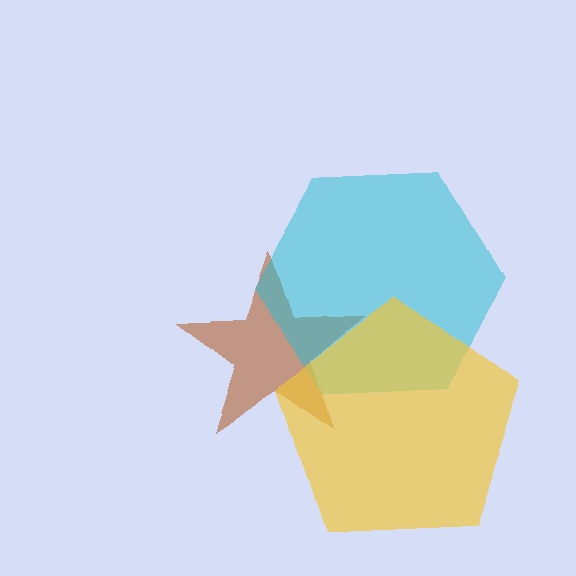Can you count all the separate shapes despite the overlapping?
Yes, there are 3 separate shapes.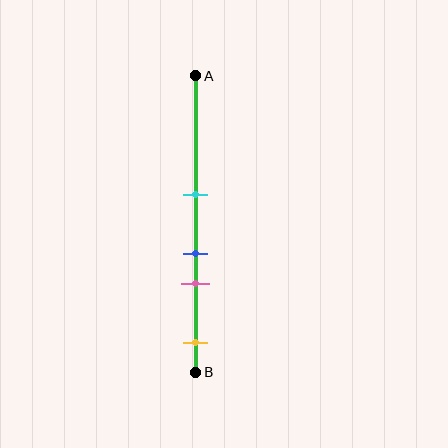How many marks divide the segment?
There are 4 marks dividing the segment.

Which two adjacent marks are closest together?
The blue and pink marks are the closest adjacent pair.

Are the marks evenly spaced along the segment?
No, the marks are not evenly spaced.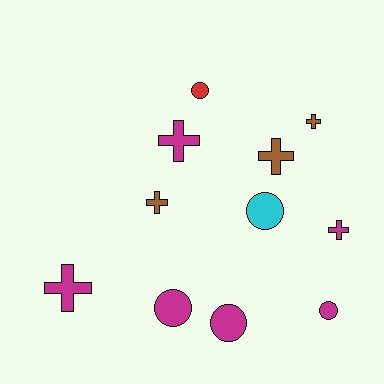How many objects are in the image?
There are 11 objects.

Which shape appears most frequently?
Cross, with 6 objects.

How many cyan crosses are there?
There are no cyan crosses.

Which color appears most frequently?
Magenta, with 6 objects.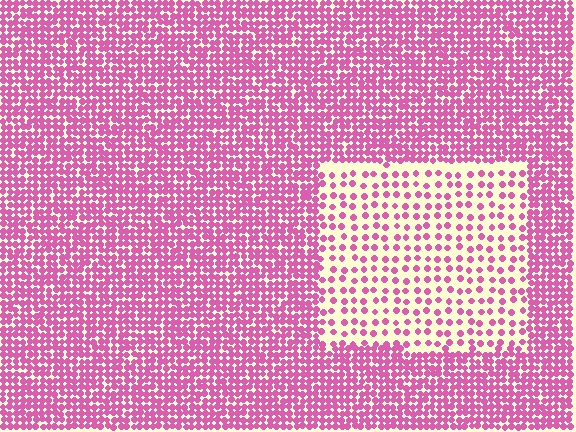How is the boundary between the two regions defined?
The boundary is defined by a change in element density (approximately 2.6x ratio). All elements are the same color, size, and shape.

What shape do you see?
I see a rectangle.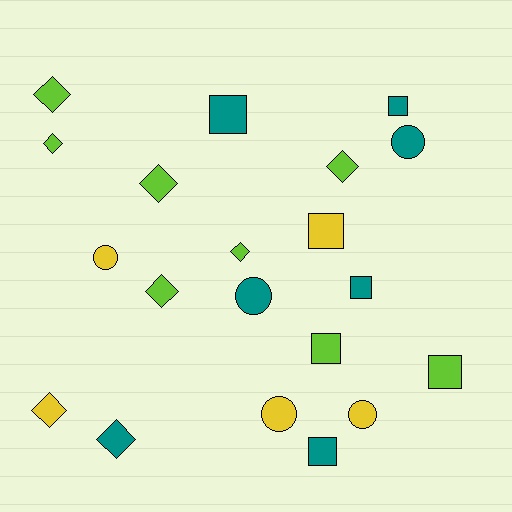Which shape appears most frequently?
Diamond, with 8 objects.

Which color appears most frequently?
Lime, with 8 objects.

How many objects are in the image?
There are 20 objects.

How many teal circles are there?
There are 2 teal circles.